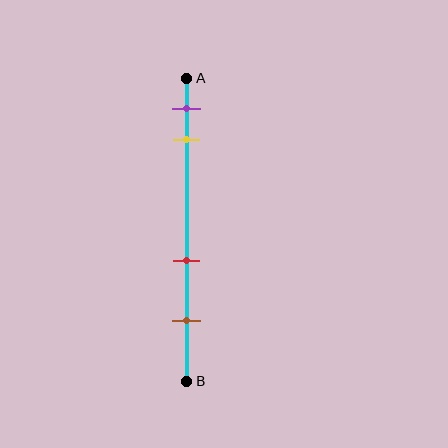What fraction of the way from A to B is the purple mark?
The purple mark is approximately 10% (0.1) of the way from A to B.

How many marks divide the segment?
There are 4 marks dividing the segment.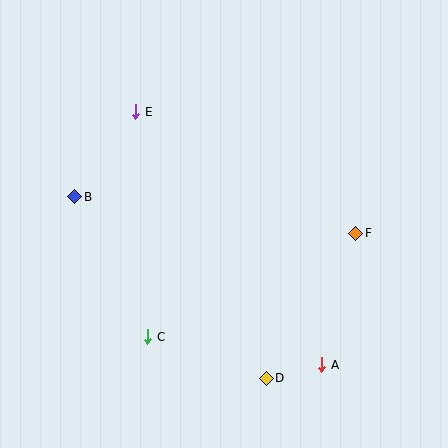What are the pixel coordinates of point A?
Point A is at (322, 365).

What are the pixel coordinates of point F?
Point F is at (356, 233).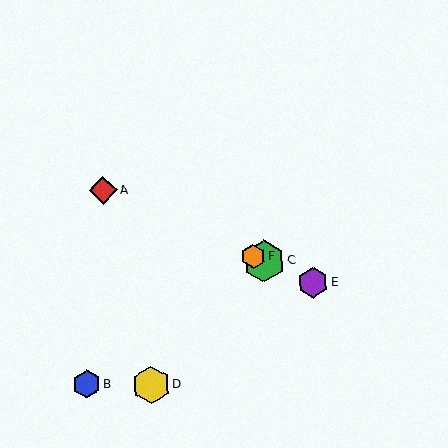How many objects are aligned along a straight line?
4 objects (A, C, E, F) are aligned along a straight line.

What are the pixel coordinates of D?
Object D is at (151, 385).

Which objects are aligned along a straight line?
Objects A, C, E, F are aligned along a straight line.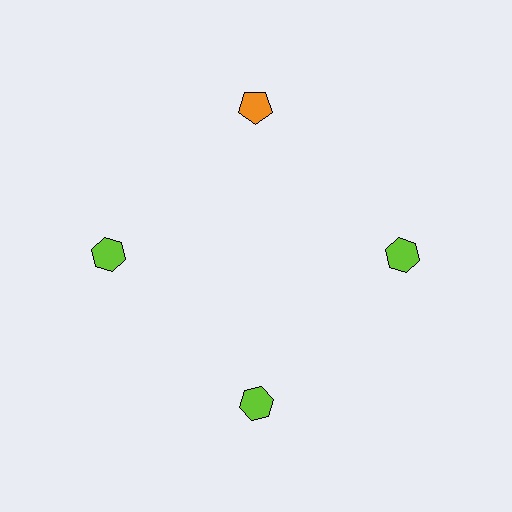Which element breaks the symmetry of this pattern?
The orange pentagon at roughly the 12 o'clock position breaks the symmetry. All other shapes are lime hexagons.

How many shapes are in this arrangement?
There are 4 shapes arranged in a ring pattern.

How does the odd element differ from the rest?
It differs in both color (orange instead of lime) and shape (pentagon instead of hexagon).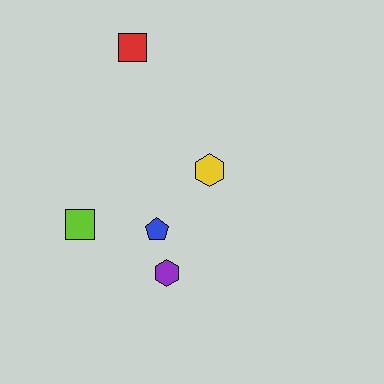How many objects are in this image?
There are 5 objects.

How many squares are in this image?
There are 2 squares.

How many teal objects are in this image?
There are no teal objects.